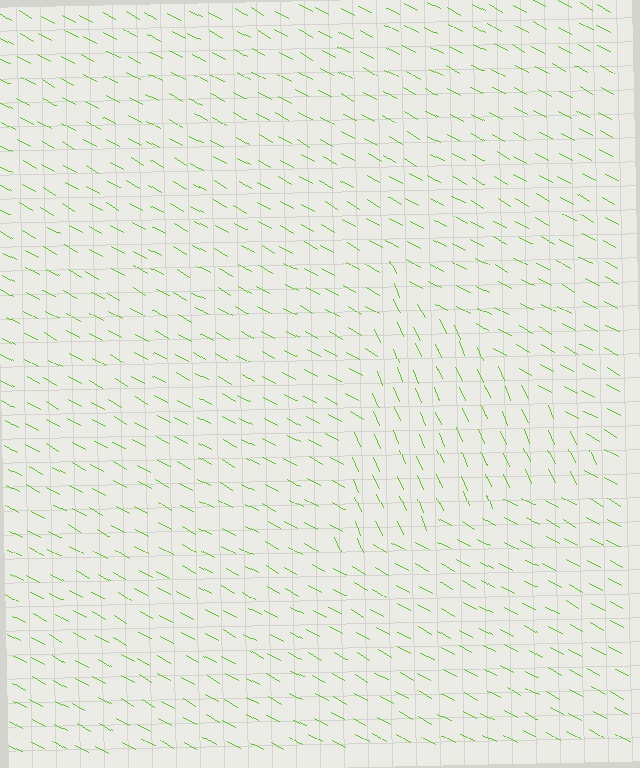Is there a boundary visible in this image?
Yes, there is a texture boundary formed by a change in line orientation.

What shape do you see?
I see a triangle.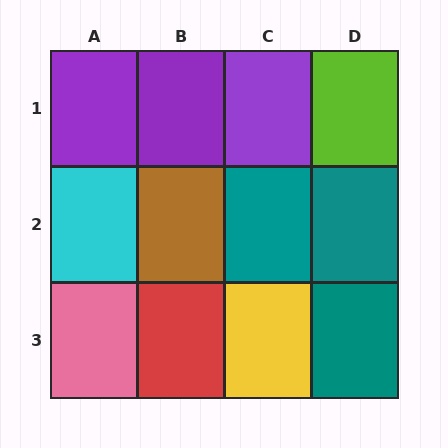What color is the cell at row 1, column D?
Lime.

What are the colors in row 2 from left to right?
Cyan, brown, teal, teal.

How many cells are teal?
3 cells are teal.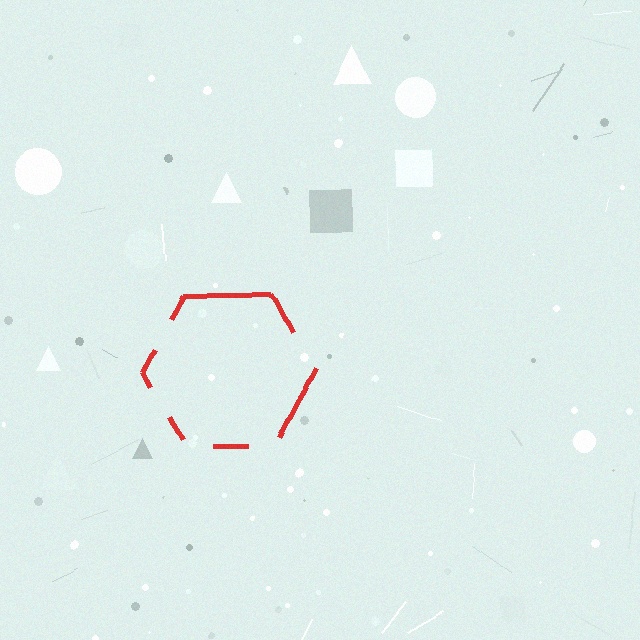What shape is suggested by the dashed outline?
The dashed outline suggests a hexagon.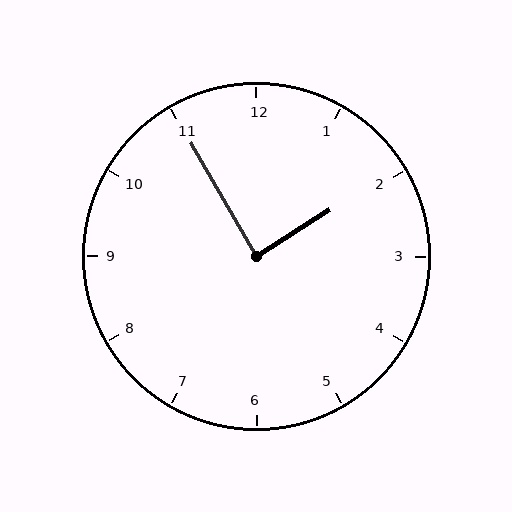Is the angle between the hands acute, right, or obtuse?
It is right.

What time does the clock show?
1:55.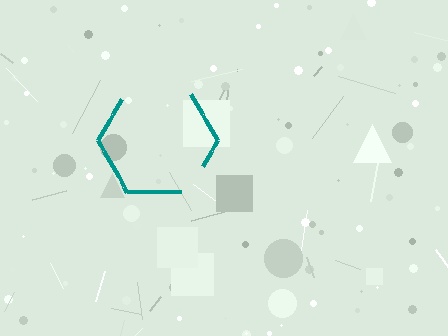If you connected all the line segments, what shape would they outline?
They would outline a hexagon.